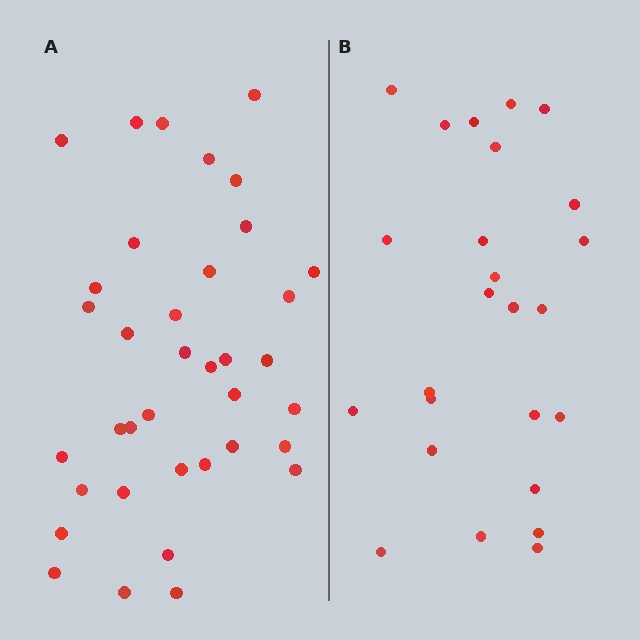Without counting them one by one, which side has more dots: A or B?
Region A (the left region) has more dots.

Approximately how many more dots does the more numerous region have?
Region A has roughly 12 or so more dots than region B.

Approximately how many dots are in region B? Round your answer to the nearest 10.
About 20 dots. (The exact count is 25, which rounds to 20.)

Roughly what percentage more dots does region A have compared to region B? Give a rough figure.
About 50% more.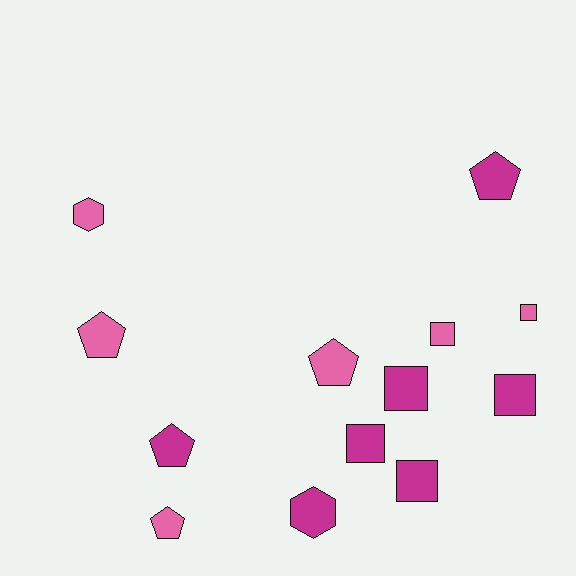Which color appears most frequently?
Magenta, with 7 objects.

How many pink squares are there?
There are 2 pink squares.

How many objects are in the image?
There are 13 objects.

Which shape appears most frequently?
Square, with 6 objects.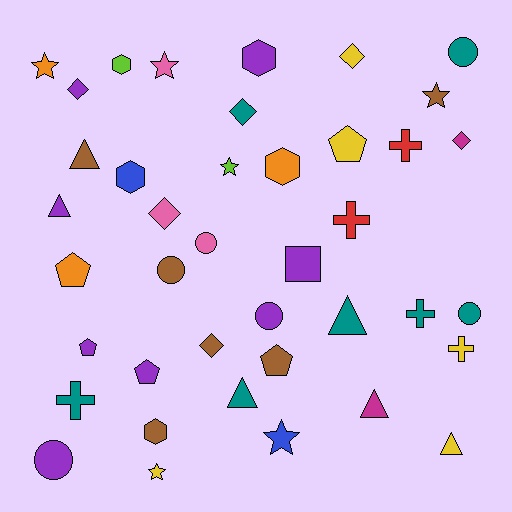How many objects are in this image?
There are 40 objects.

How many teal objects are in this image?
There are 7 teal objects.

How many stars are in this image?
There are 6 stars.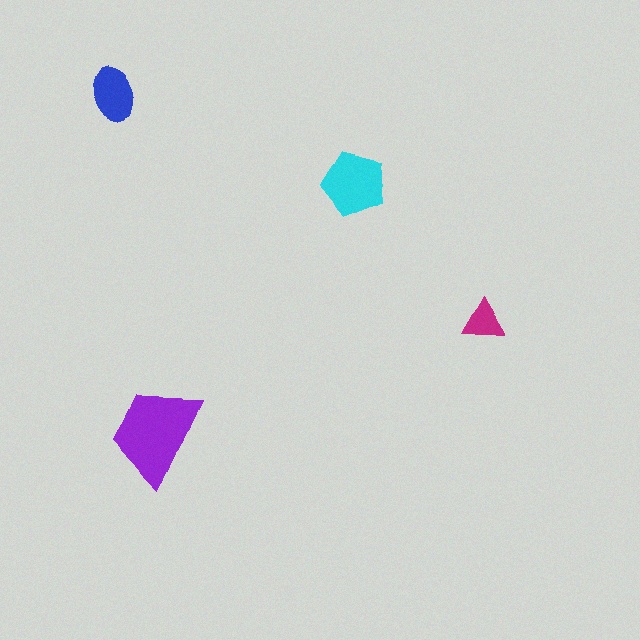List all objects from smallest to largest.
The magenta triangle, the blue ellipse, the cyan pentagon, the purple trapezoid.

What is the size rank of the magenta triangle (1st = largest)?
4th.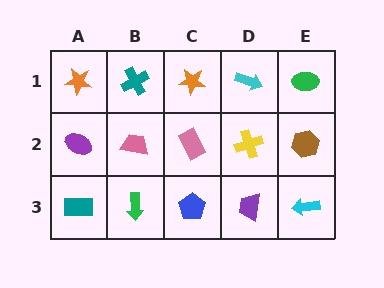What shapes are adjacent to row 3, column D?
A yellow cross (row 2, column D), a blue pentagon (row 3, column C), a cyan arrow (row 3, column E).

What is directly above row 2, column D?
A cyan arrow.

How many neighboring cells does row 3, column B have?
3.